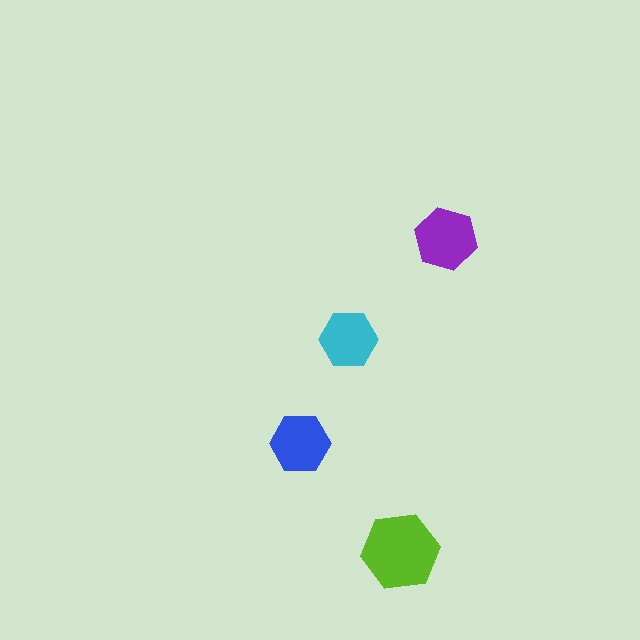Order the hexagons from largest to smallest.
the lime one, the purple one, the blue one, the cyan one.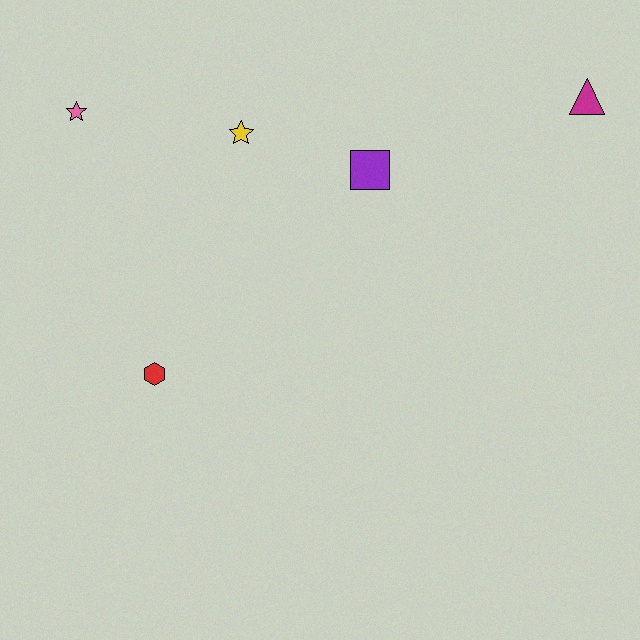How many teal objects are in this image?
There are no teal objects.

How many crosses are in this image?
There are no crosses.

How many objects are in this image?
There are 5 objects.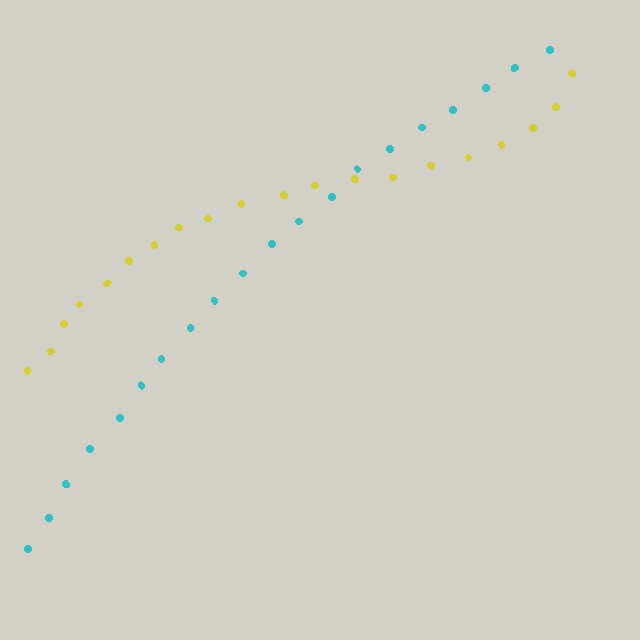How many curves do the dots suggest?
There are 2 distinct paths.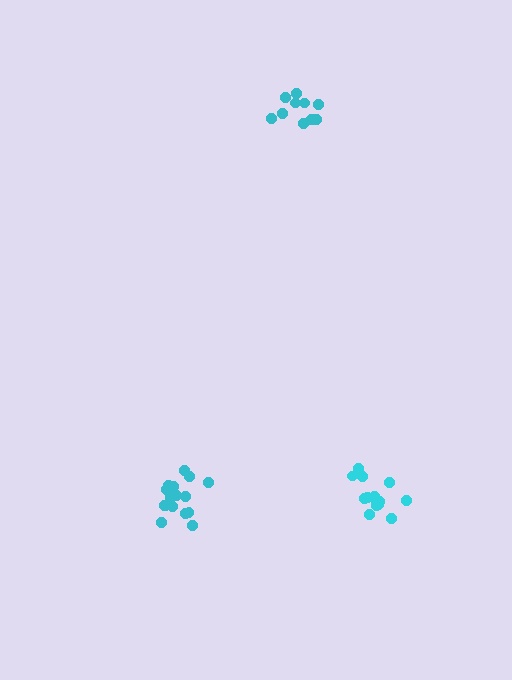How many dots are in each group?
Group 1: 16 dots, Group 2: 10 dots, Group 3: 14 dots (40 total).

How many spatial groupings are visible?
There are 3 spatial groupings.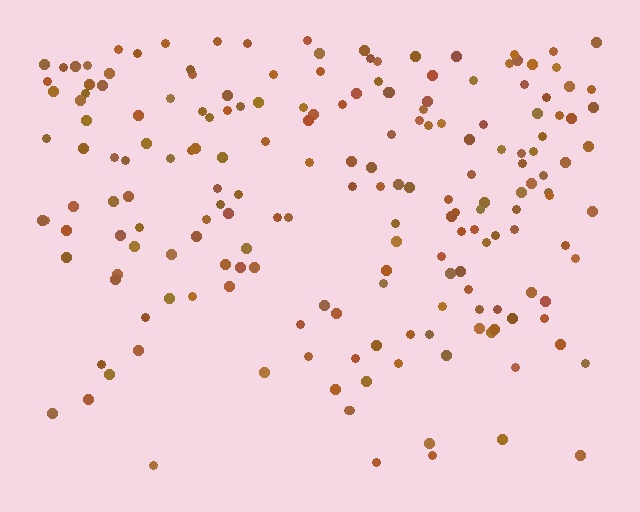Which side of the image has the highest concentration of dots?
The top.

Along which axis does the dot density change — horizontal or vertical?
Vertical.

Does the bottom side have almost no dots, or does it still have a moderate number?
Still a moderate number, just noticeably fewer than the top.